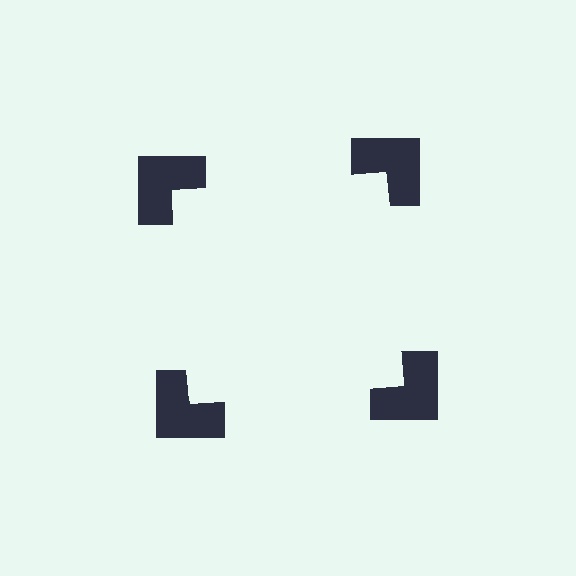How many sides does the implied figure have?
4 sides.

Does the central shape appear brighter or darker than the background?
It typically appears slightly brighter than the background, even though no actual brightness change is drawn.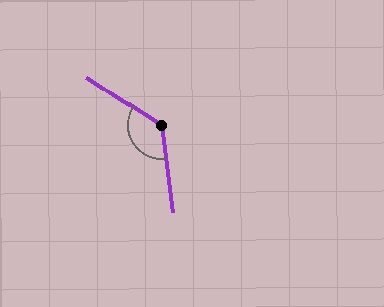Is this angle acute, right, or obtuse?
It is obtuse.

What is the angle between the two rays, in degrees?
Approximately 130 degrees.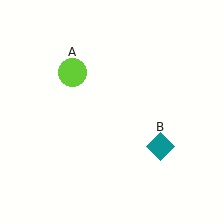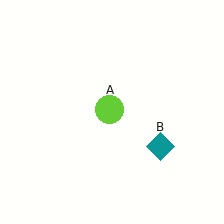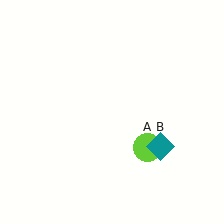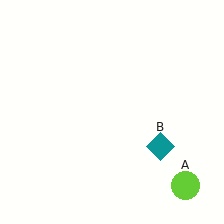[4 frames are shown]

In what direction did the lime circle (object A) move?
The lime circle (object A) moved down and to the right.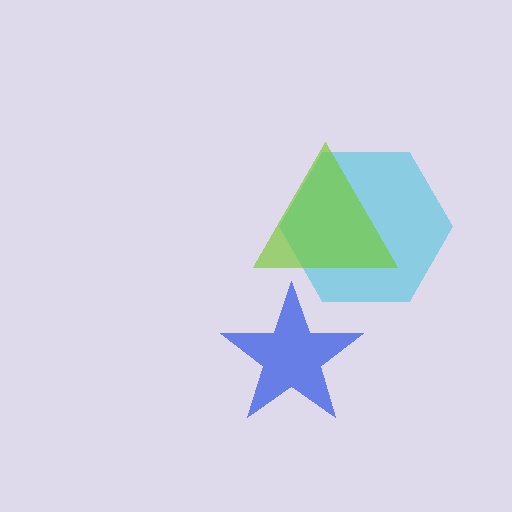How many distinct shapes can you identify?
There are 3 distinct shapes: a blue star, a cyan hexagon, a lime triangle.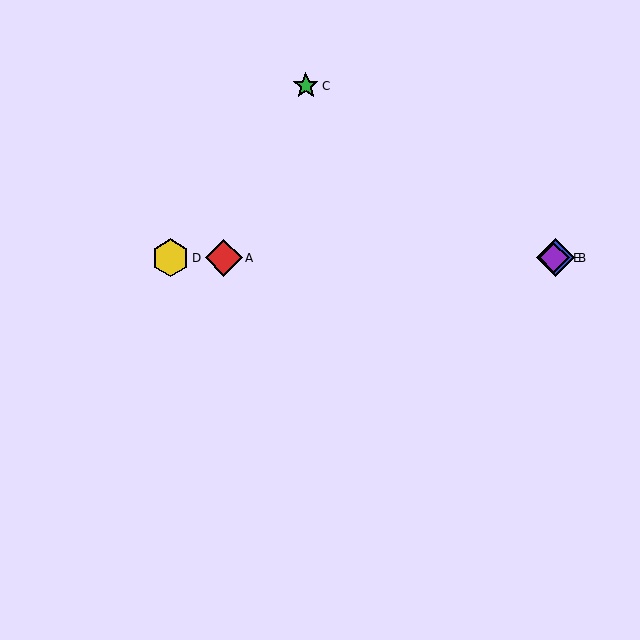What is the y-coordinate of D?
Object D is at y≈258.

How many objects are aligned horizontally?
4 objects (A, B, D, E) are aligned horizontally.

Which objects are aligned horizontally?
Objects A, B, D, E are aligned horizontally.